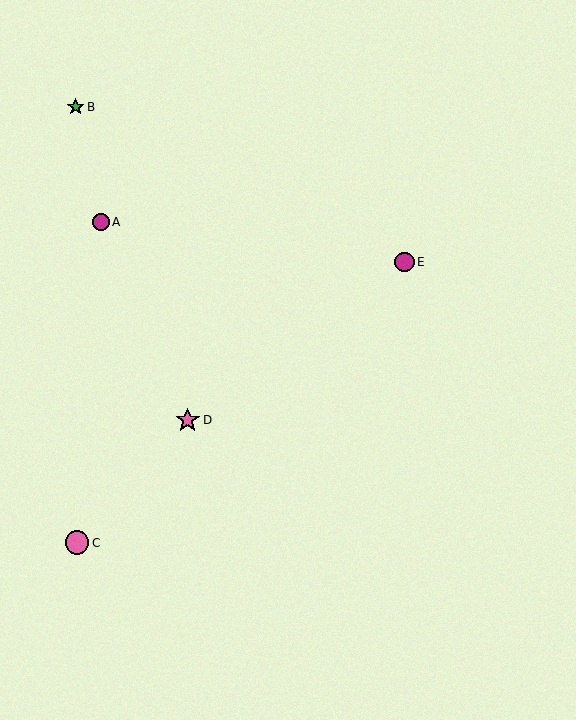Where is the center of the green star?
The center of the green star is at (76, 107).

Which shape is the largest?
The pink star (labeled D) is the largest.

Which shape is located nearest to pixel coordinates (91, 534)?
The pink circle (labeled C) at (77, 543) is nearest to that location.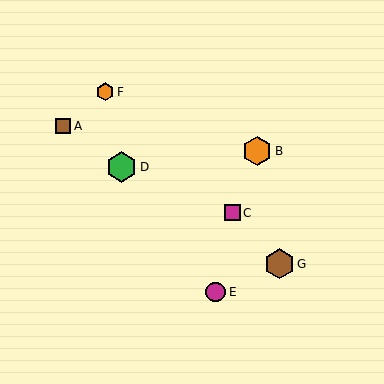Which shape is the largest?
The green hexagon (labeled D) is the largest.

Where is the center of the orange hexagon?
The center of the orange hexagon is at (105, 92).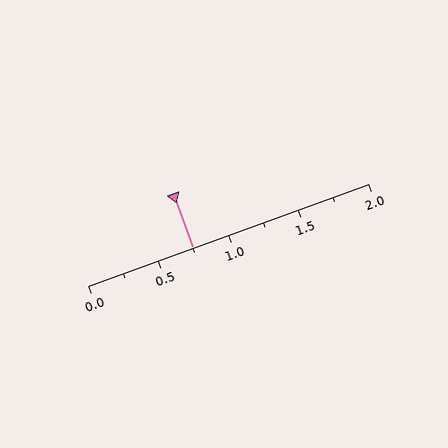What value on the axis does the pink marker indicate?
The marker indicates approximately 0.75.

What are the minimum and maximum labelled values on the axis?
The axis runs from 0.0 to 2.0.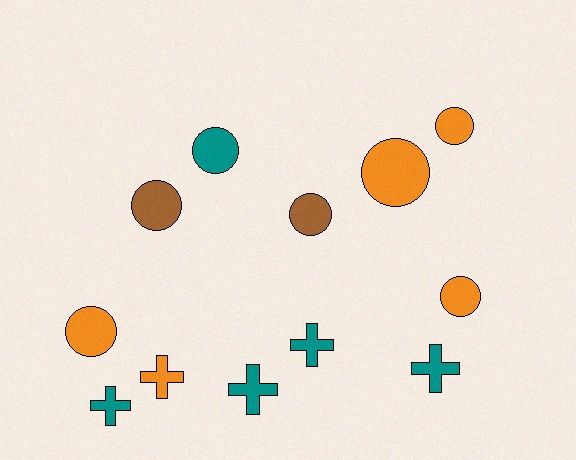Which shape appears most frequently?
Circle, with 7 objects.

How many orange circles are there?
There are 4 orange circles.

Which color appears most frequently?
Orange, with 5 objects.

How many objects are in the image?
There are 12 objects.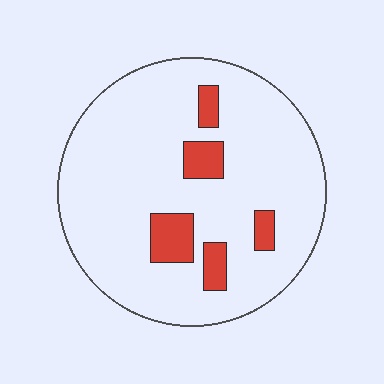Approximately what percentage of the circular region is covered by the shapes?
Approximately 10%.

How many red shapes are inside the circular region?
5.